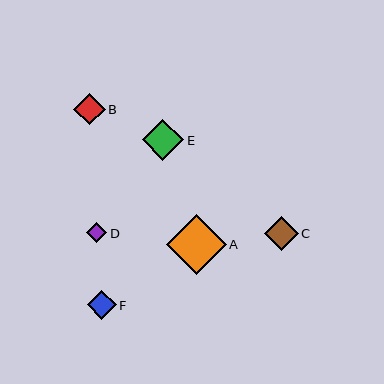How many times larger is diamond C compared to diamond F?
Diamond C is approximately 1.2 times the size of diamond F.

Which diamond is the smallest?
Diamond D is the smallest with a size of approximately 20 pixels.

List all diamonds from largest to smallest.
From largest to smallest: A, E, C, B, F, D.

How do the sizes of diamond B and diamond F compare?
Diamond B and diamond F are approximately the same size.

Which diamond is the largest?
Diamond A is the largest with a size of approximately 60 pixels.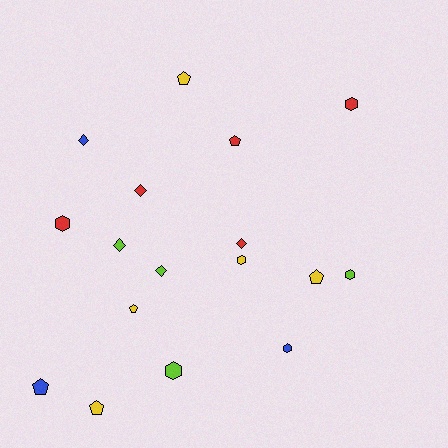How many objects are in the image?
There are 17 objects.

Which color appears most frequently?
Yellow, with 5 objects.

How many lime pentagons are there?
There are no lime pentagons.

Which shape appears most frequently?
Pentagon, with 6 objects.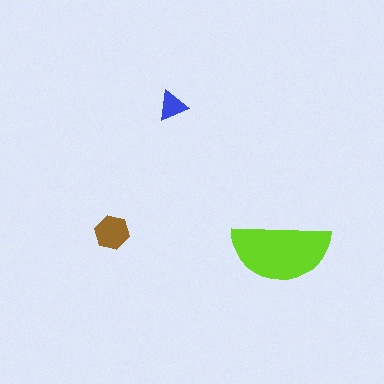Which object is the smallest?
The blue triangle.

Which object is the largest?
The lime semicircle.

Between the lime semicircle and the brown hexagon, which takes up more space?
The lime semicircle.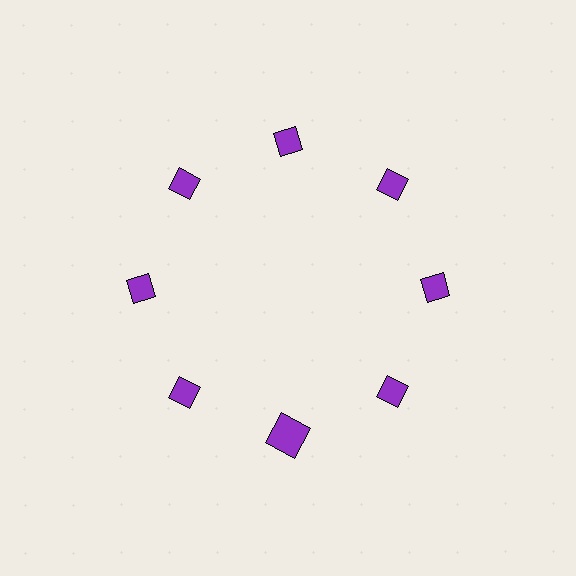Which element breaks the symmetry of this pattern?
The purple square at roughly the 6 o'clock position breaks the symmetry. All other shapes are purple diamonds.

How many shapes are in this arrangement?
There are 8 shapes arranged in a ring pattern.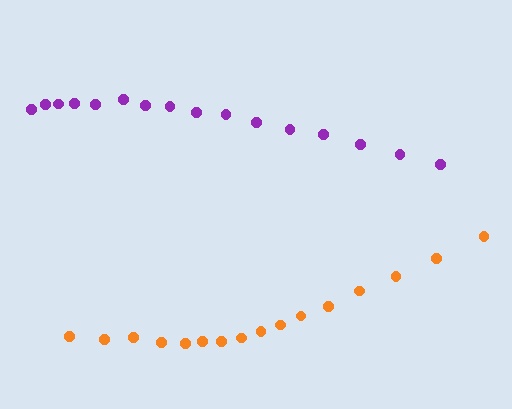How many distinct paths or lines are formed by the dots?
There are 2 distinct paths.